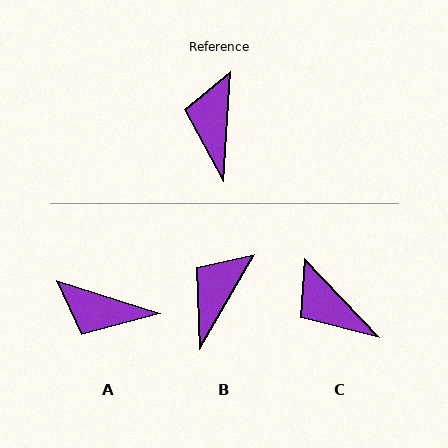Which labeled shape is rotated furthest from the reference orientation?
A, about 77 degrees away.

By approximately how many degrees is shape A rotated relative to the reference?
Approximately 77 degrees counter-clockwise.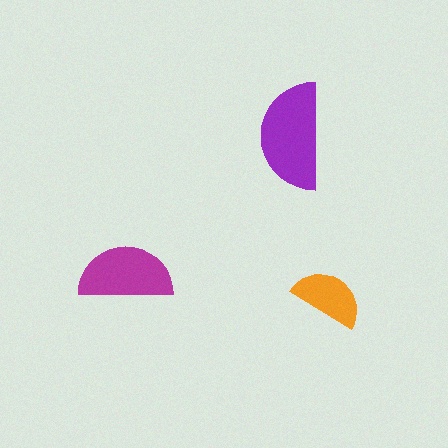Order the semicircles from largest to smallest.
the purple one, the magenta one, the orange one.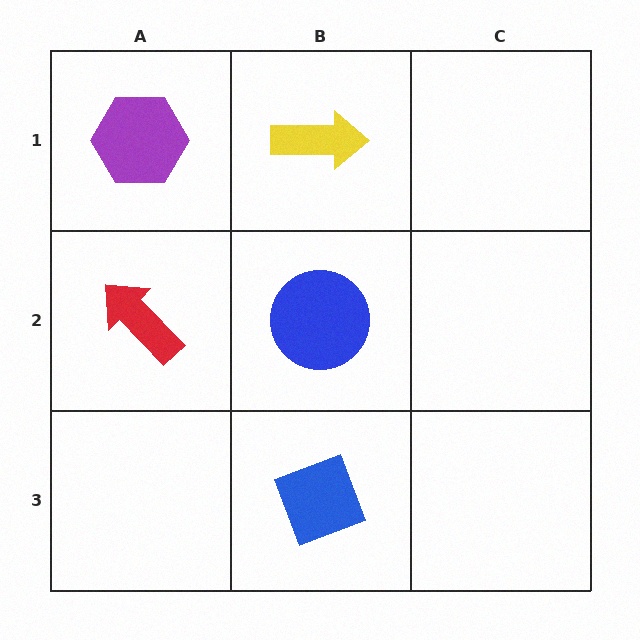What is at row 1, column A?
A purple hexagon.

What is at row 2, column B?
A blue circle.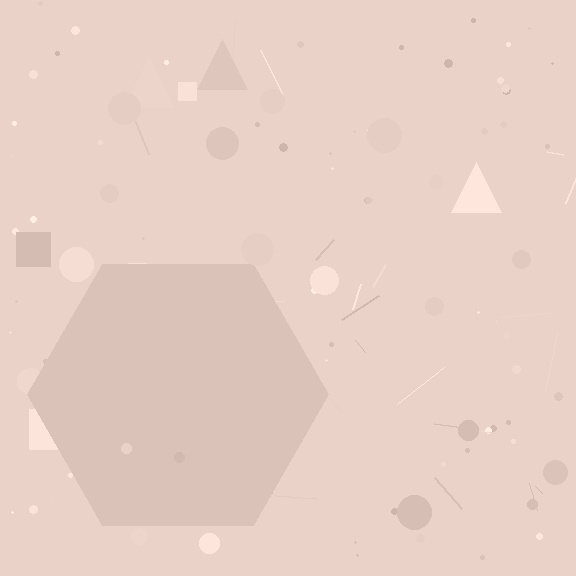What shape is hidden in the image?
A hexagon is hidden in the image.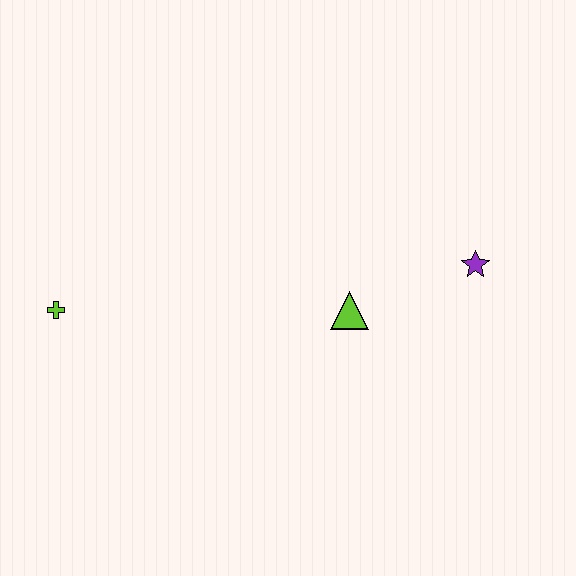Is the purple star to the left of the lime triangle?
No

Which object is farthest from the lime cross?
The purple star is farthest from the lime cross.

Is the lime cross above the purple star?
No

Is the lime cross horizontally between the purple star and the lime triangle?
No